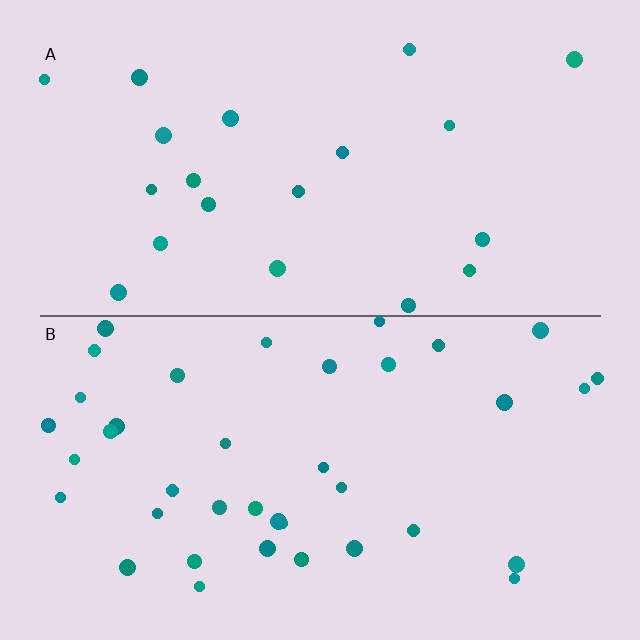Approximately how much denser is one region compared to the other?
Approximately 1.9× — region B over region A.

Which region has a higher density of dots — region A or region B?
B (the bottom).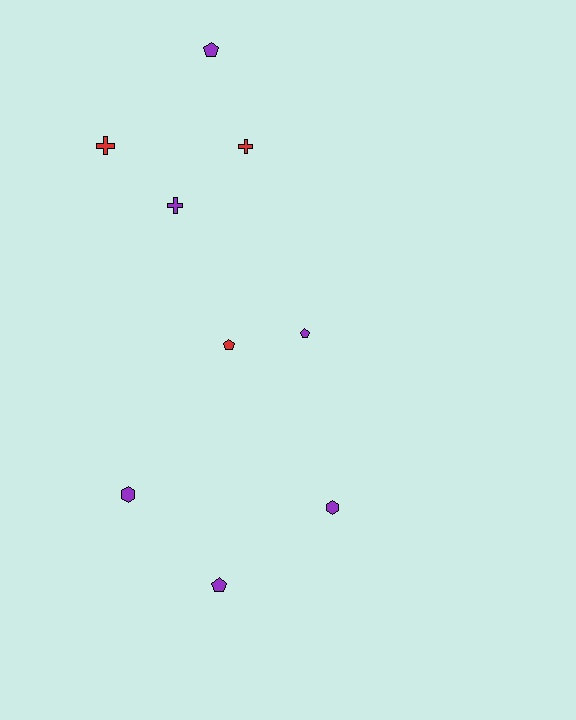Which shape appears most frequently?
Pentagon, with 4 objects.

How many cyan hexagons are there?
There are no cyan hexagons.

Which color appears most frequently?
Purple, with 6 objects.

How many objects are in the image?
There are 9 objects.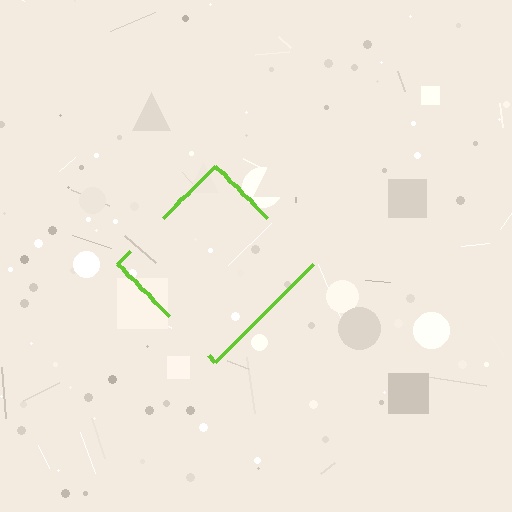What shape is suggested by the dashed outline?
The dashed outline suggests a diamond.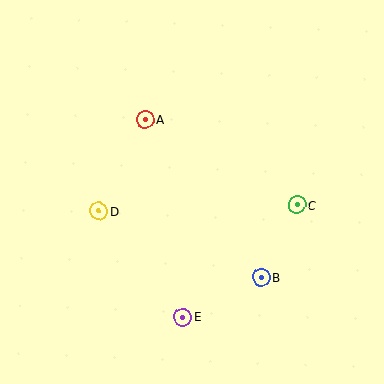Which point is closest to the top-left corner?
Point A is closest to the top-left corner.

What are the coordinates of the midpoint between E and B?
The midpoint between E and B is at (222, 297).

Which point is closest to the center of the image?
Point A at (145, 119) is closest to the center.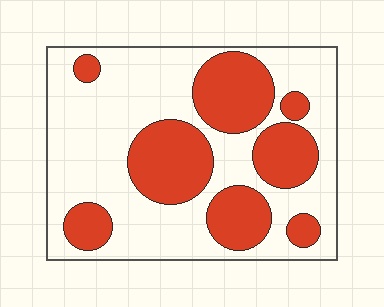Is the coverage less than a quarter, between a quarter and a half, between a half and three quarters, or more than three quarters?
Between a quarter and a half.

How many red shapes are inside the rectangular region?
8.